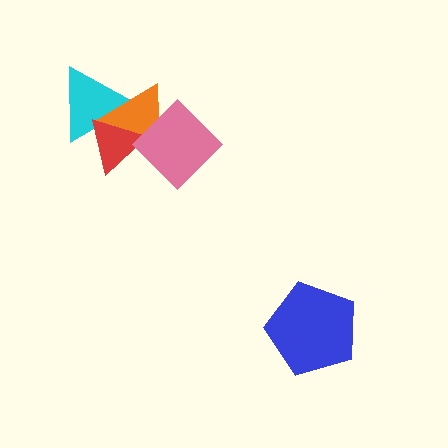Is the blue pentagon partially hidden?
No, no other shape covers it.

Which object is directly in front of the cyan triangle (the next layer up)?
The orange triangle is directly in front of the cyan triangle.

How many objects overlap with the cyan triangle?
2 objects overlap with the cyan triangle.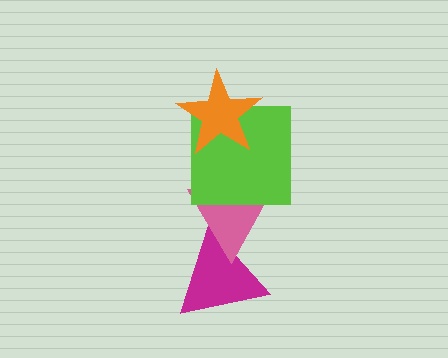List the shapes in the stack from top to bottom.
From top to bottom: the orange star, the lime square, the pink triangle, the magenta triangle.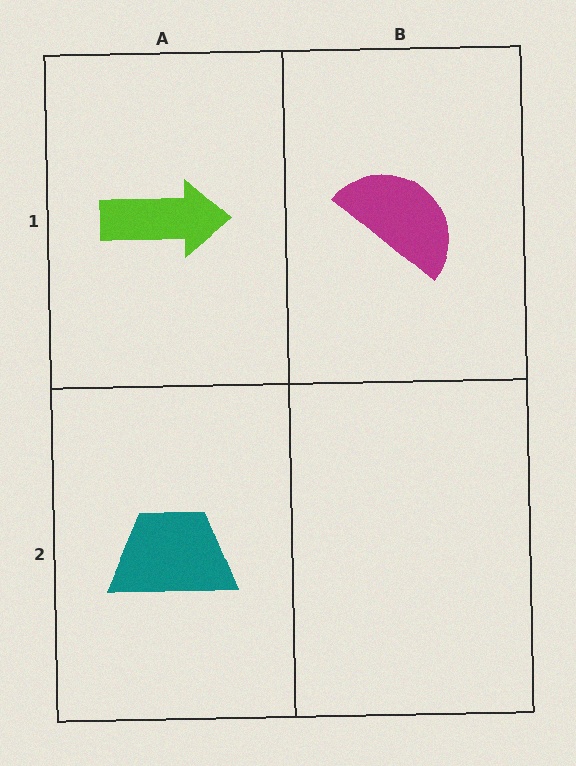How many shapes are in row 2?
1 shape.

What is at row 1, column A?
A lime arrow.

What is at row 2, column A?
A teal trapezoid.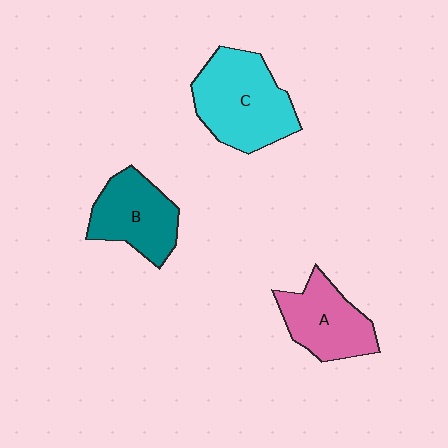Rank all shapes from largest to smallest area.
From largest to smallest: C (cyan), B (teal), A (pink).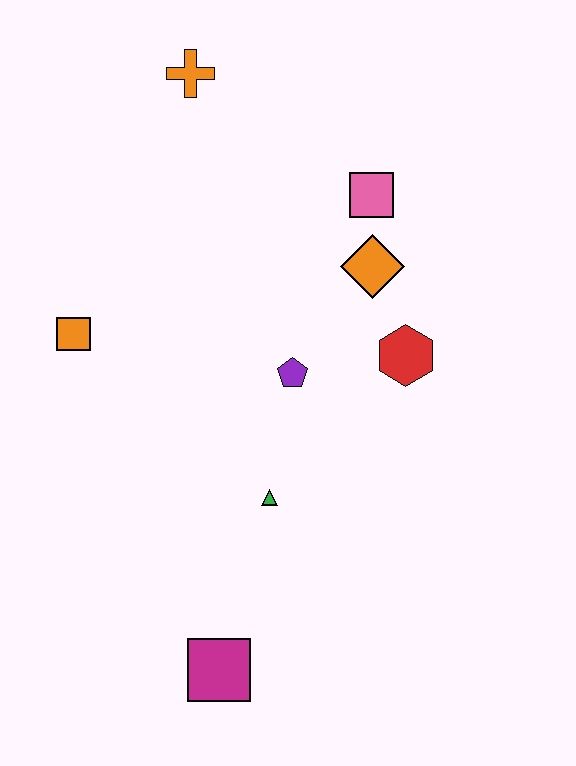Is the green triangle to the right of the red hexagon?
No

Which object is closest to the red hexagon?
The orange diamond is closest to the red hexagon.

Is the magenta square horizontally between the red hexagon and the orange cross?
Yes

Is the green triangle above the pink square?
No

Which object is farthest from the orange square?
The magenta square is farthest from the orange square.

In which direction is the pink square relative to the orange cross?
The pink square is to the right of the orange cross.